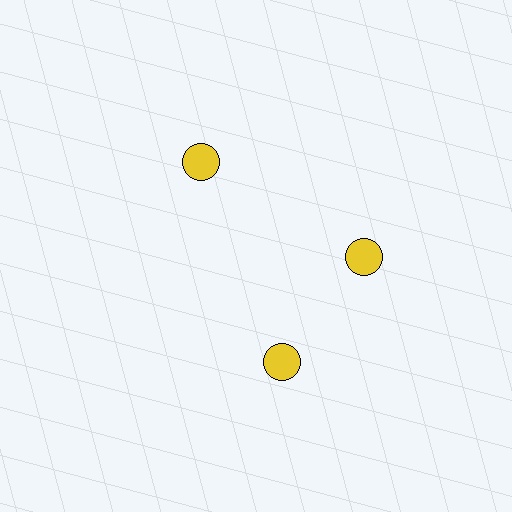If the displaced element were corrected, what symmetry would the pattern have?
It would have 3-fold rotational symmetry — the pattern would map onto itself every 120 degrees.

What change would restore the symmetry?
The symmetry would be restored by rotating it back into even spacing with its neighbors so that all 3 circles sit at equal angles and equal distance from the center.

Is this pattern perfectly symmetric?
No. The 3 yellow circles are arranged in a ring, but one element near the 7 o'clock position is rotated out of alignment along the ring, breaking the 3-fold rotational symmetry.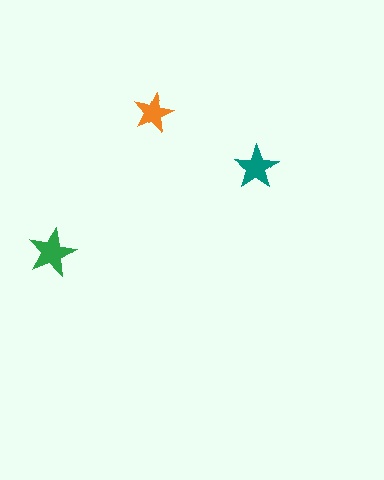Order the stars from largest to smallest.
the green one, the teal one, the orange one.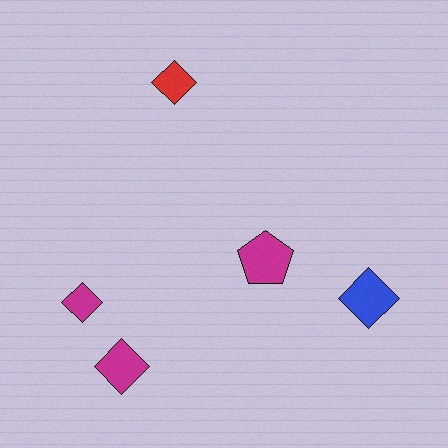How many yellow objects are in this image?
There are no yellow objects.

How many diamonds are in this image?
There are 4 diamonds.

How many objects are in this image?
There are 5 objects.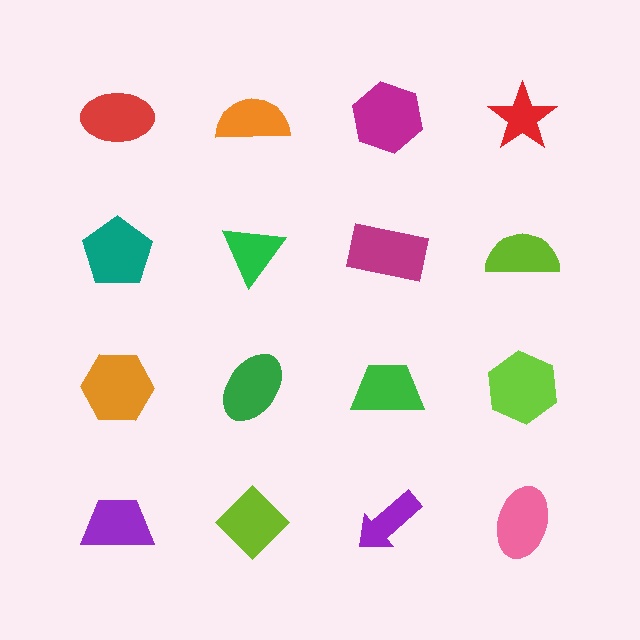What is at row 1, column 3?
A magenta hexagon.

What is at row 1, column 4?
A red star.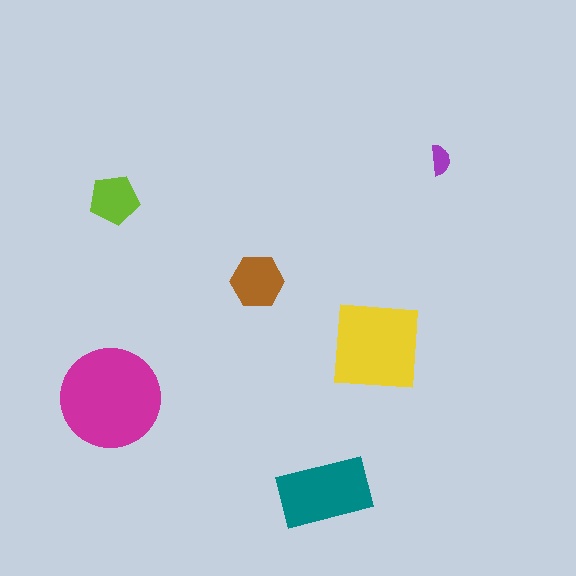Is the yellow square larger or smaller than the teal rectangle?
Larger.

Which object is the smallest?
The purple semicircle.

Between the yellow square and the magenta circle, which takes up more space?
The magenta circle.